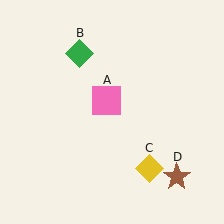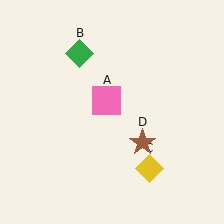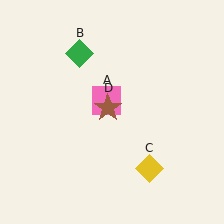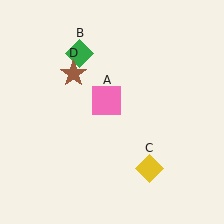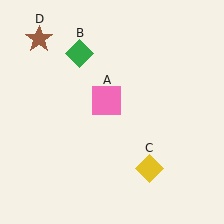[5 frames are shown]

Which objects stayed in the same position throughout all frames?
Pink square (object A) and green diamond (object B) and yellow diamond (object C) remained stationary.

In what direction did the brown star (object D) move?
The brown star (object D) moved up and to the left.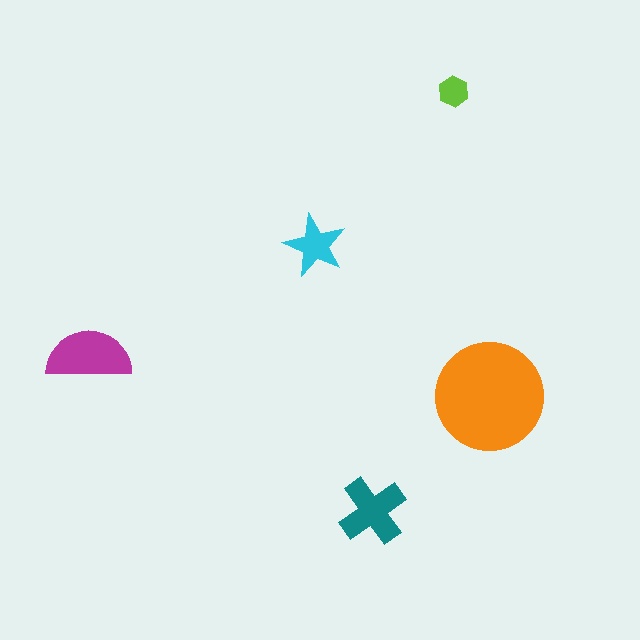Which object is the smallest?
The lime hexagon.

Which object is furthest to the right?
The orange circle is rightmost.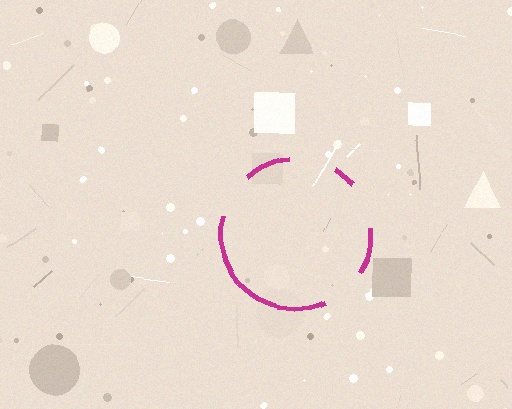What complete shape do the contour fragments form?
The contour fragments form a circle.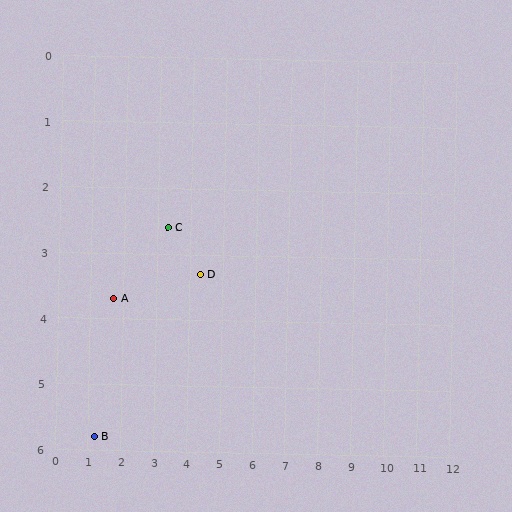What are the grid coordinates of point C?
Point C is at approximately (3.3, 2.6).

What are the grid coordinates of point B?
Point B is at approximately (1.2, 5.8).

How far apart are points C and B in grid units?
Points C and B are about 3.8 grid units apart.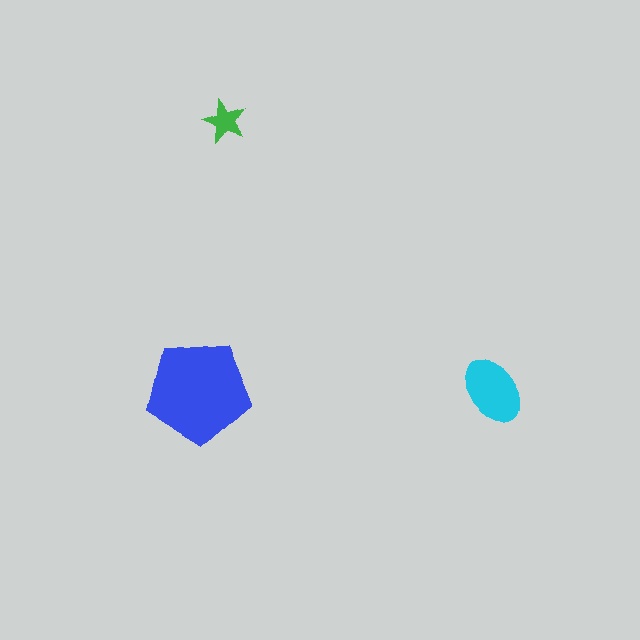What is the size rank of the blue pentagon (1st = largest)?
1st.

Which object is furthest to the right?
The cyan ellipse is rightmost.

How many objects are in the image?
There are 3 objects in the image.